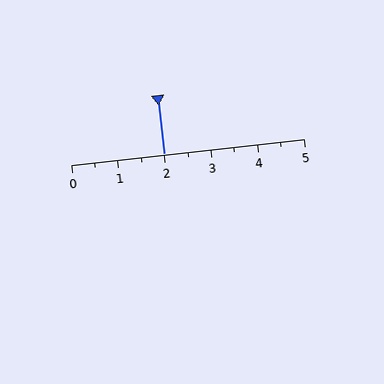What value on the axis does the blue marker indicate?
The marker indicates approximately 2.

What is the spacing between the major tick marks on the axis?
The major ticks are spaced 1 apart.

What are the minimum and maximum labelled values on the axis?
The axis runs from 0 to 5.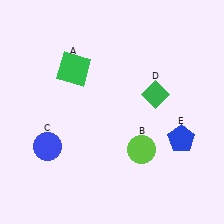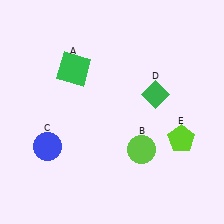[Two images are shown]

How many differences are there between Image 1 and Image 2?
There is 1 difference between the two images.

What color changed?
The pentagon (E) changed from blue in Image 1 to lime in Image 2.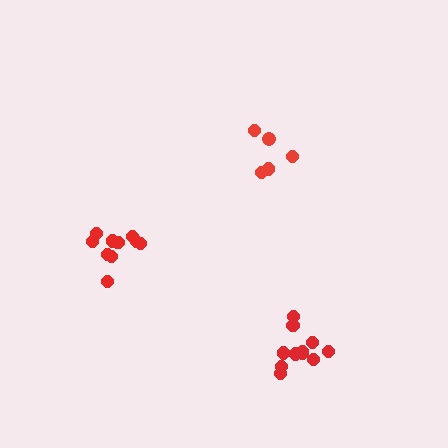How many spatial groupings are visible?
There are 3 spatial groupings.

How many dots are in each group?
Group 1: 5 dots, Group 2: 11 dots, Group 3: 10 dots (26 total).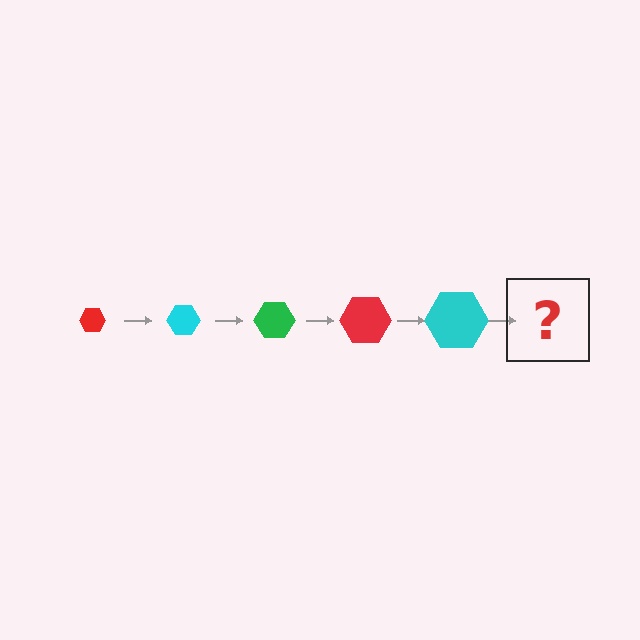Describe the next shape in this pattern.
It should be a green hexagon, larger than the previous one.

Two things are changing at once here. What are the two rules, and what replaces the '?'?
The two rules are that the hexagon grows larger each step and the color cycles through red, cyan, and green. The '?' should be a green hexagon, larger than the previous one.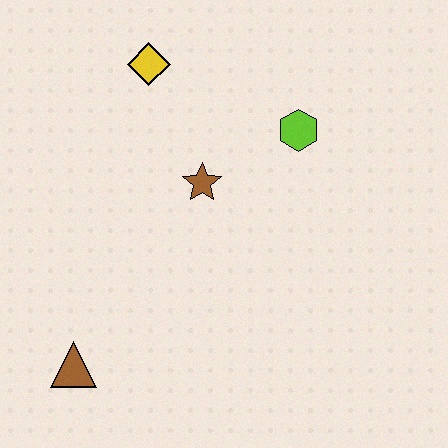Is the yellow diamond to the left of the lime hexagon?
Yes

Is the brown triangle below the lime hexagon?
Yes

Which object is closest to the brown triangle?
The brown star is closest to the brown triangle.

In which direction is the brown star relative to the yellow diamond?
The brown star is below the yellow diamond.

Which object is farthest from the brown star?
The brown triangle is farthest from the brown star.